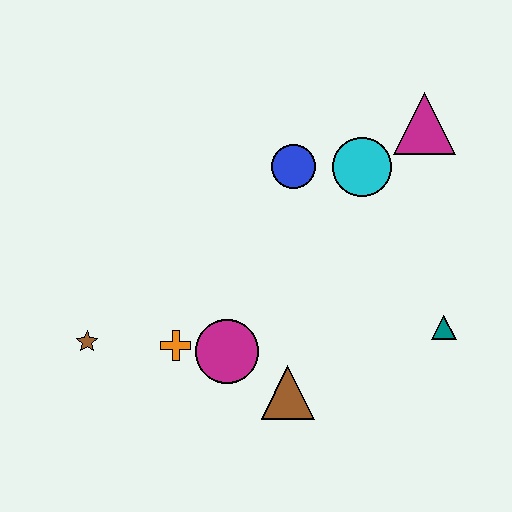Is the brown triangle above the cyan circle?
No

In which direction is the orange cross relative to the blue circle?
The orange cross is below the blue circle.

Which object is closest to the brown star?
The orange cross is closest to the brown star.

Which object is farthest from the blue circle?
The brown star is farthest from the blue circle.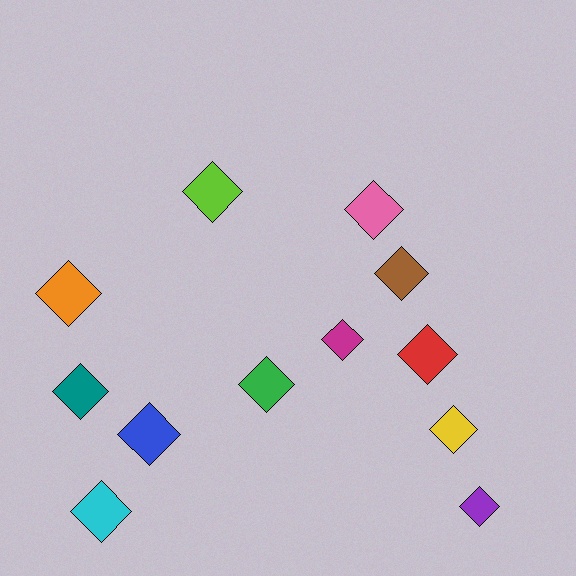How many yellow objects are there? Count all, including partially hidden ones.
There is 1 yellow object.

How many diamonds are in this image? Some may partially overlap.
There are 12 diamonds.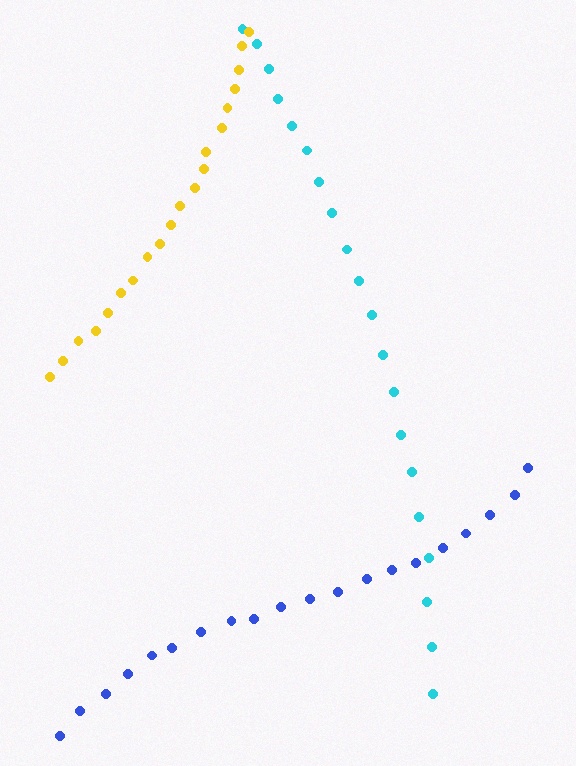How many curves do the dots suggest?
There are 3 distinct paths.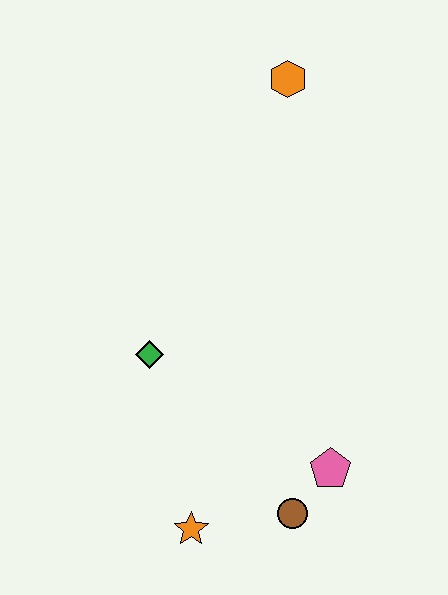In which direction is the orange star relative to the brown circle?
The orange star is to the left of the brown circle.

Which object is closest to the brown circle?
The pink pentagon is closest to the brown circle.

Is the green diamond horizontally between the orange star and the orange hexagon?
No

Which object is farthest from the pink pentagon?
The orange hexagon is farthest from the pink pentagon.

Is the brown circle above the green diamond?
No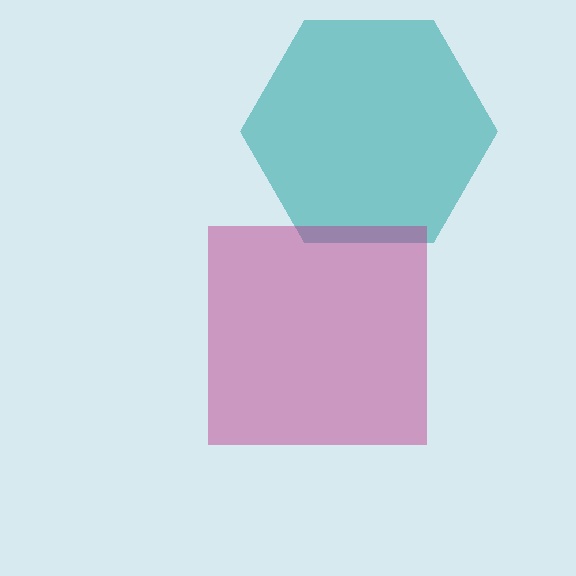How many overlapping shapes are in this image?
There are 2 overlapping shapes in the image.